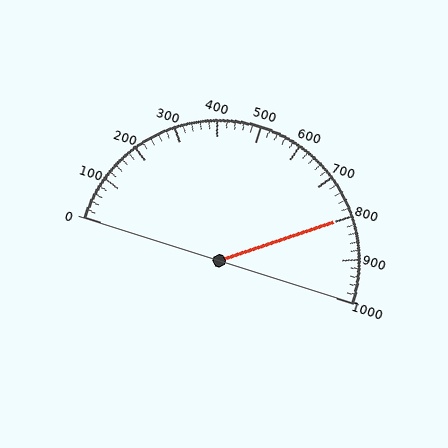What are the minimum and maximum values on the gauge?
The gauge ranges from 0 to 1000.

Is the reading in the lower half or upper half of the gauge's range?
The reading is in the upper half of the range (0 to 1000).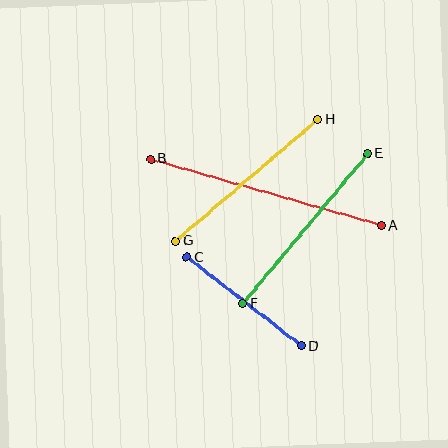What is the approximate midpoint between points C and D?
The midpoint is at approximately (244, 302) pixels.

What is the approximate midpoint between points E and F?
The midpoint is at approximately (305, 229) pixels.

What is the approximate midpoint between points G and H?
The midpoint is at approximately (246, 180) pixels.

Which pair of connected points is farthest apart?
Points A and B are farthest apart.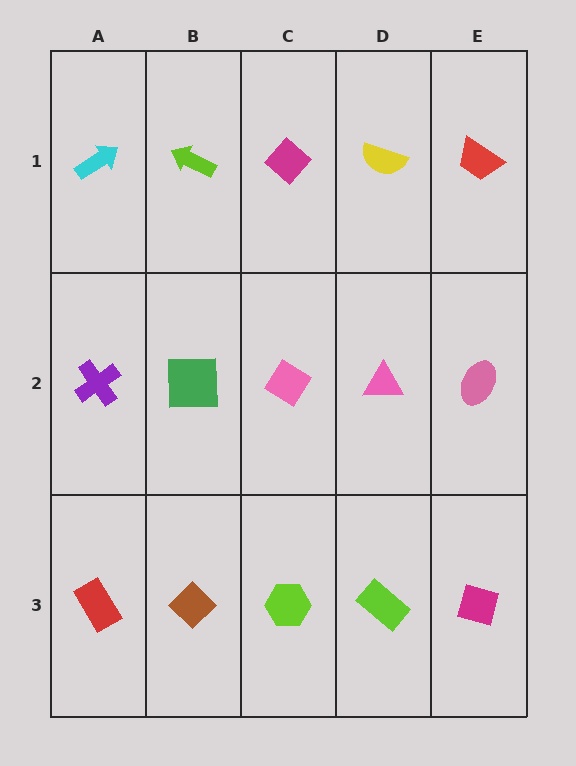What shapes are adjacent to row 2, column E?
A red trapezoid (row 1, column E), a magenta square (row 3, column E), a pink triangle (row 2, column D).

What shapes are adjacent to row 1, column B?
A green square (row 2, column B), a cyan arrow (row 1, column A), a magenta diamond (row 1, column C).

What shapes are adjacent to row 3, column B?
A green square (row 2, column B), a red rectangle (row 3, column A), a lime hexagon (row 3, column C).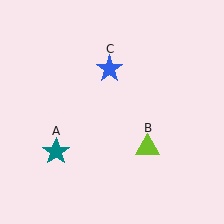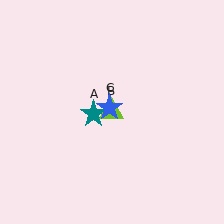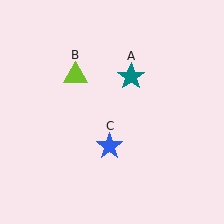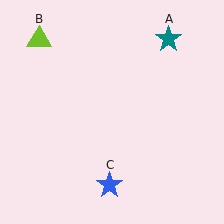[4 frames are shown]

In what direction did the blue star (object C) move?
The blue star (object C) moved down.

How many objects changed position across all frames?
3 objects changed position: teal star (object A), lime triangle (object B), blue star (object C).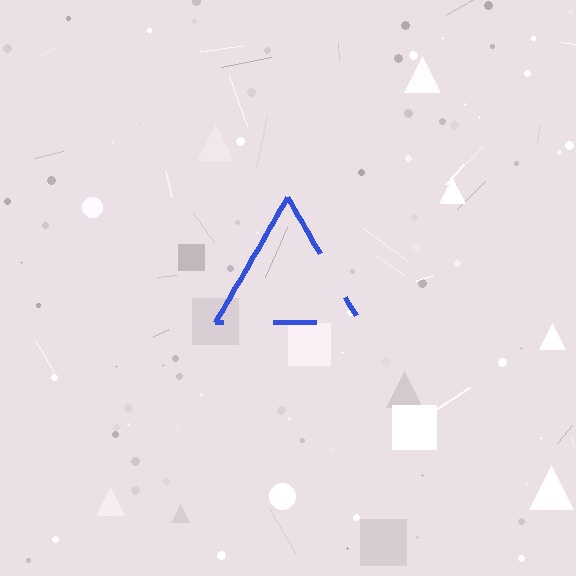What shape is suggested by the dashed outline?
The dashed outline suggests a triangle.